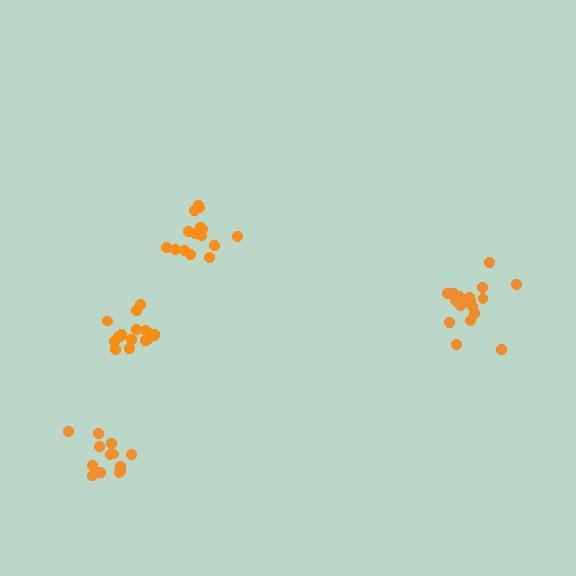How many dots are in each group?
Group 1: 13 dots, Group 2: 17 dots, Group 3: 19 dots, Group 4: 15 dots (64 total).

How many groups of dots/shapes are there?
There are 4 groups.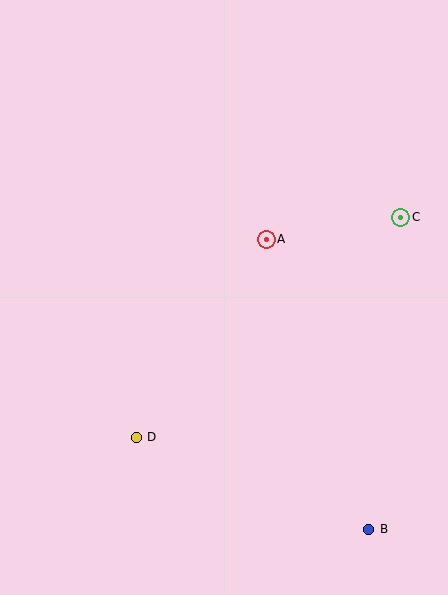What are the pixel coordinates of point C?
Point C is at (401, 217).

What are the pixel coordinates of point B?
Point B is at (369, 529).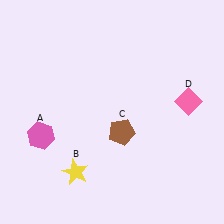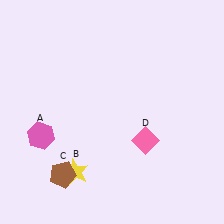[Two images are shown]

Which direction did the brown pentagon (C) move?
The brown pentagon (C) moved left.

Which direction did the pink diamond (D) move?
The pink diamond (D) moved left.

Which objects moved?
The objects that moved are: the brown pentagon (C), the pink diamond (D).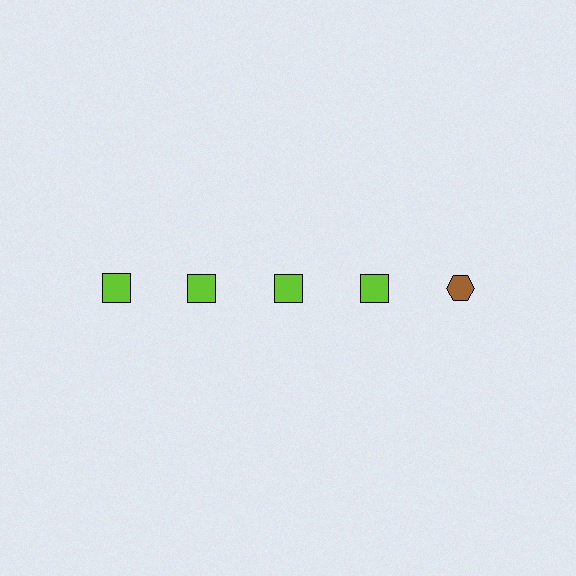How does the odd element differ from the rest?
It differs in both color (brown instead of lime) and shape (hexagon instead of square).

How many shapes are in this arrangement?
There are 5 shapes arranged in a grid pattern.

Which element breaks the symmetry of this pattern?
The brown hexagon in the top row, rightmost column breaks the symmetry. All other shapes are lime squares.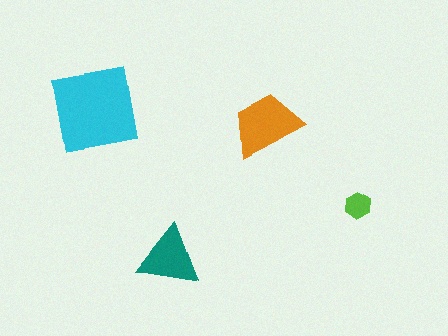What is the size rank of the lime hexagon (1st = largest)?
4th.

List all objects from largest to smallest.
The cyan square, the orange trapezoid, the teal triangle, the lime hexagon.